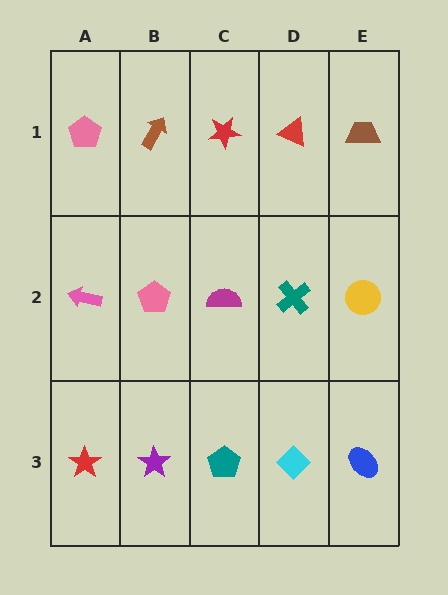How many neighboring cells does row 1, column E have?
2.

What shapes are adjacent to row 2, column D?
A red triangle (row 1, column D), a cyan diamond (row 3, column D), a magenta semicircle (row 2, column C), a yellow circle (row 2, column E).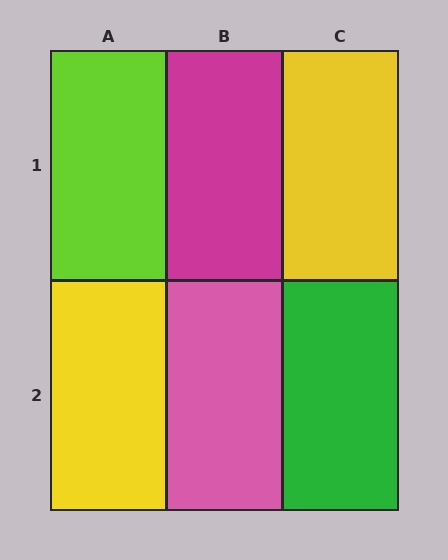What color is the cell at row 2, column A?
Yellow.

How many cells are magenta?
1 cell is magenta.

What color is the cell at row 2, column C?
Green.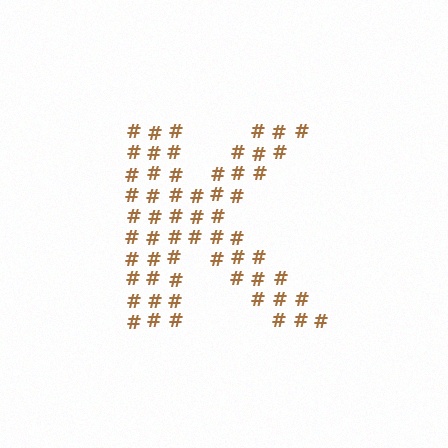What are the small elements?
The small elements are hash symbols.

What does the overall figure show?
The overall figure shows the letter K.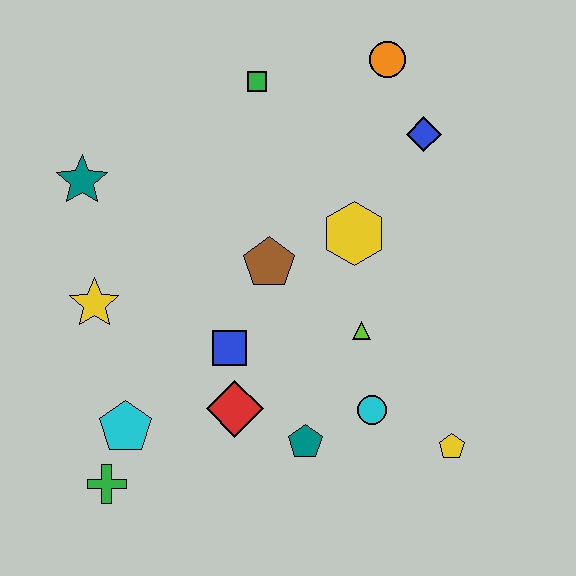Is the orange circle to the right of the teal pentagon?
Yes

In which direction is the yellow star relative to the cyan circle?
The yellow star is to the left of the cyan circle.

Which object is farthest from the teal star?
The yellow pentagon is farthest from the teal star.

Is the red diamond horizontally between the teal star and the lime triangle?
Yes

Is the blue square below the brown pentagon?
Yes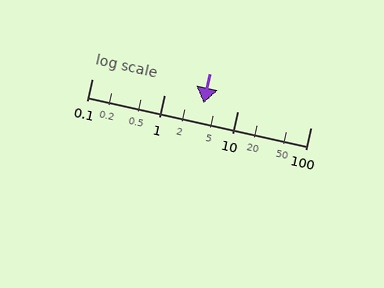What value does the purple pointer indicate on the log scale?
The pointer indicates approximately 3.4.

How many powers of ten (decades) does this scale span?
The scale spans 3 decades, from 0.1 to 100.